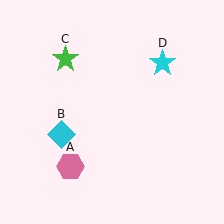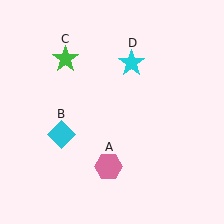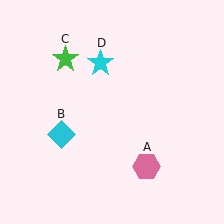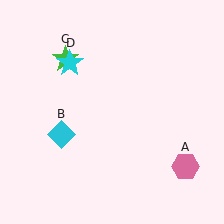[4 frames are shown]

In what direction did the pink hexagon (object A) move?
The pink hexagon (object A) moved right.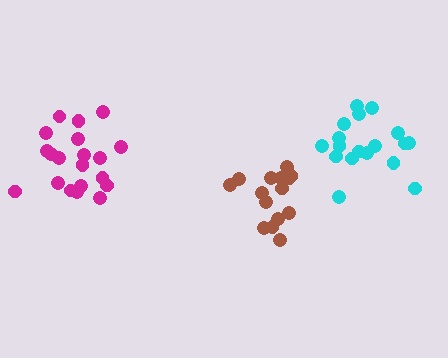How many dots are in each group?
Group 1: 20 dots, Group 2: 18 dots, Group 3: 15 dots (53 total).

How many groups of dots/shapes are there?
There are 3 groups.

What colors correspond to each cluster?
The clusters are colored: magenta, cyan, brown.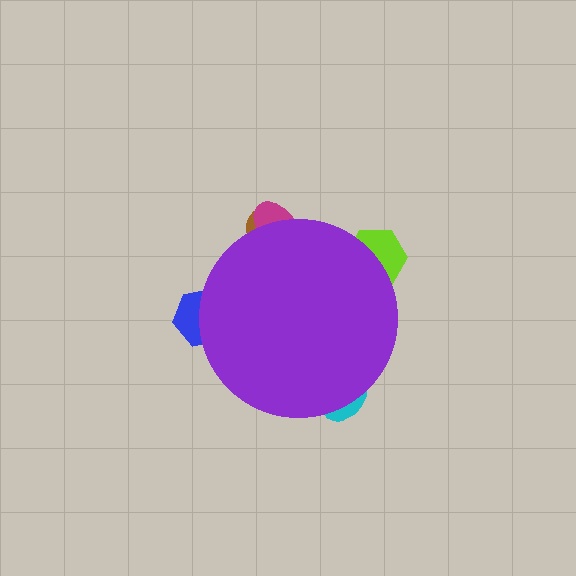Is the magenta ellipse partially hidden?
Yes, the magenta ellipse is partially hidden behind the purple circle.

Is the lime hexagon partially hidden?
Yes, the lime hexagon is partially hidden behind the purple circle.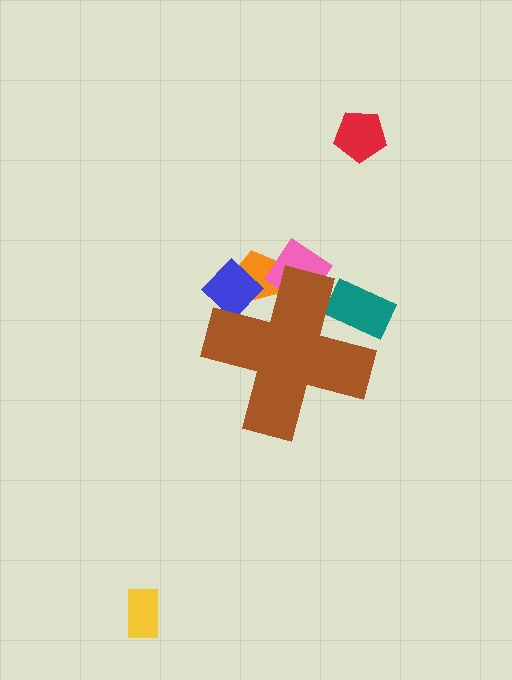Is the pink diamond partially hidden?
Yes, the pink diamond is partially hidden behind the brown cross.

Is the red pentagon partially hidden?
No, the red pentagon is fully visible.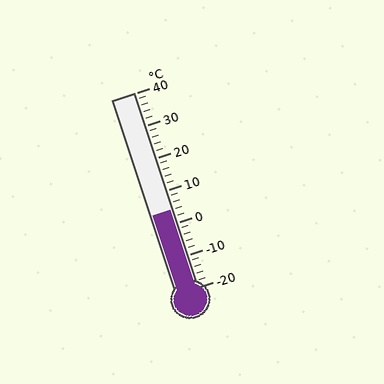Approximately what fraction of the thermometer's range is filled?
The thermometer is filled to approximately 40% of its range.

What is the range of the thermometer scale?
The thermometer scale ranges from -20°C to 40°C.